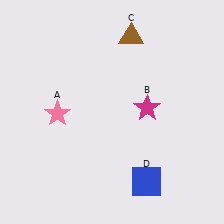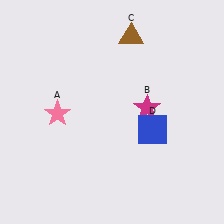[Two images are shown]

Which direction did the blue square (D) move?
The blue square (D) moved up.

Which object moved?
The blue square (D) moved up.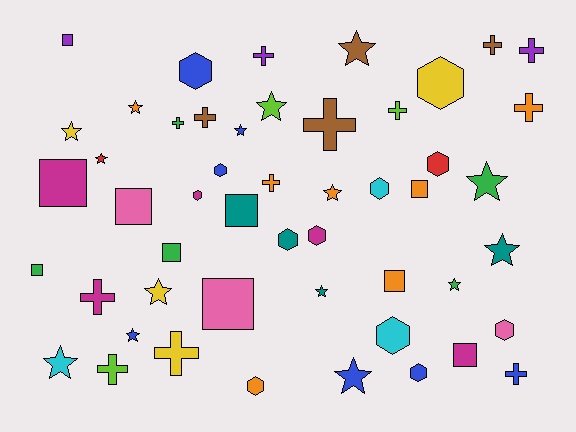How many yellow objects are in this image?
There are 4 yellow objects.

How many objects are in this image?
There are 50 objects.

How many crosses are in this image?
There are 13 crosses.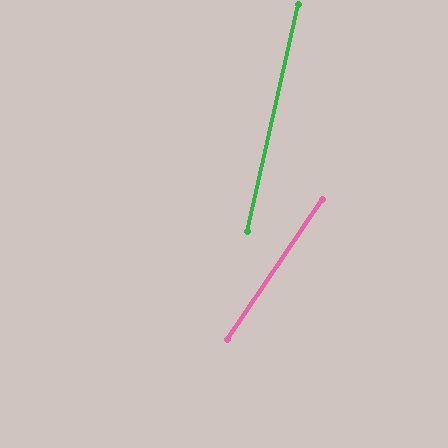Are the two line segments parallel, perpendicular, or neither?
Neither parallel nor perpendicular — they differ by about 22°.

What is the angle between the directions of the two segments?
Approximately 22 degrees.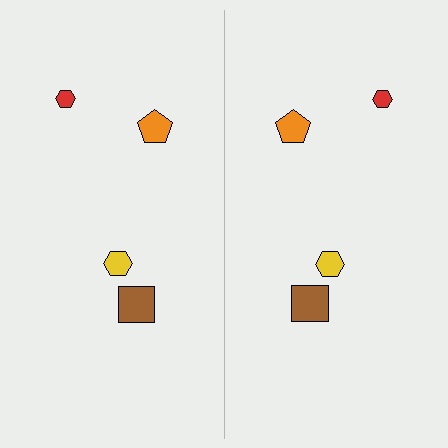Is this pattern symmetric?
Yes, this pattern has bilateral (reflection) symmetry.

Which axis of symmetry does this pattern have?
The pattern has a vertical axis of symmetry running through the center of the image.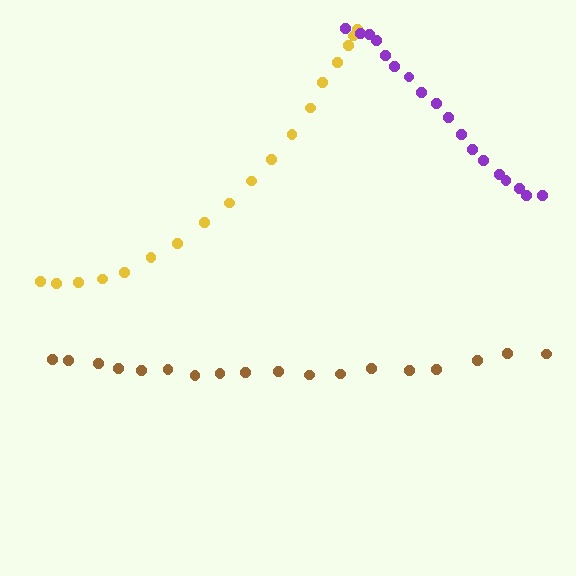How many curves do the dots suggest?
There are 3 distinct paths.